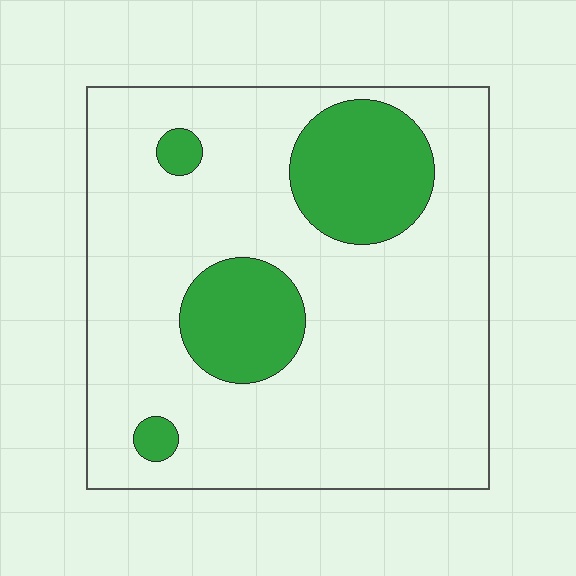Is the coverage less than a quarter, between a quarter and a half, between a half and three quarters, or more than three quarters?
Less than a quarter.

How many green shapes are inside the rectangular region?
4.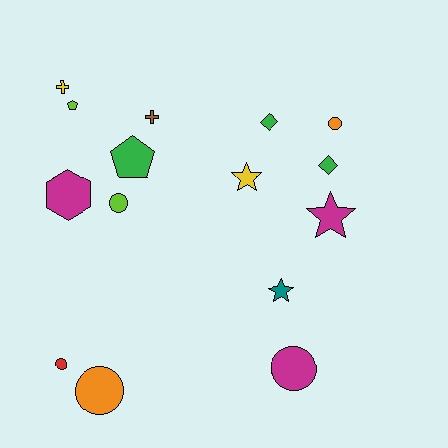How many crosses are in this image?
There are 2 crosses.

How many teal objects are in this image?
There is 1 teal object.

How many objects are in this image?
There are 15 objects.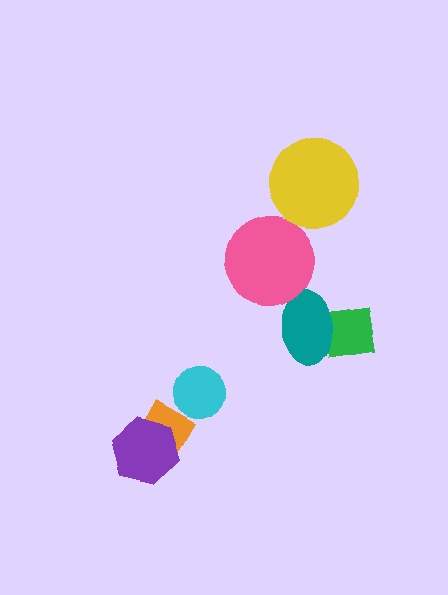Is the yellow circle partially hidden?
No, no other shape covers it.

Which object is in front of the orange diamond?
The purple hexagon is in front of the orange diamond.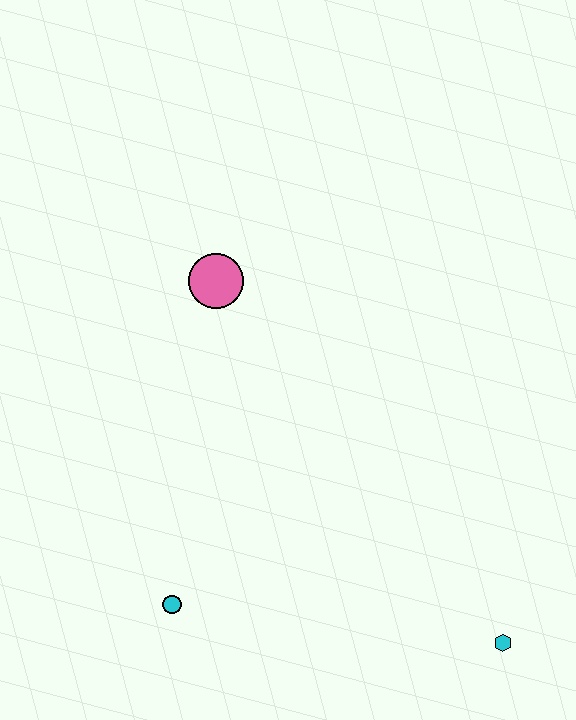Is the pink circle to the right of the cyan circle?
Yes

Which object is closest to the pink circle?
The cyan circle is closest to the pink circle.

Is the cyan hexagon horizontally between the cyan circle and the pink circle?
No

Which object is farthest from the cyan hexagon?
The pink circle is farthest from the cyan hexagon.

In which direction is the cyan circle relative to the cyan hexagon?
The cyan circle is to the left of the cyan hexagon.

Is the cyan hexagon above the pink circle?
No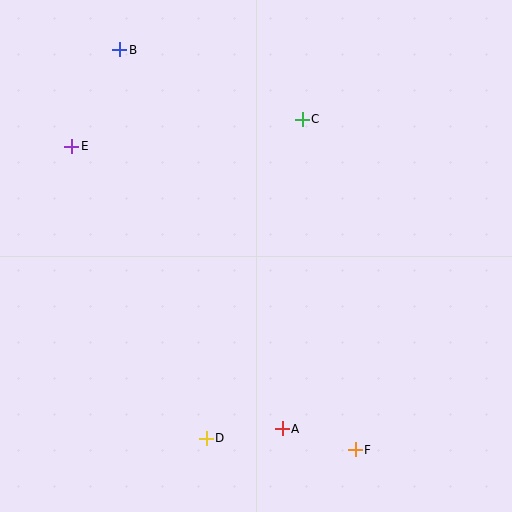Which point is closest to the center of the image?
Point C at (302, 119) is closest to the center.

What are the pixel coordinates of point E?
Point E is at (72, 146).